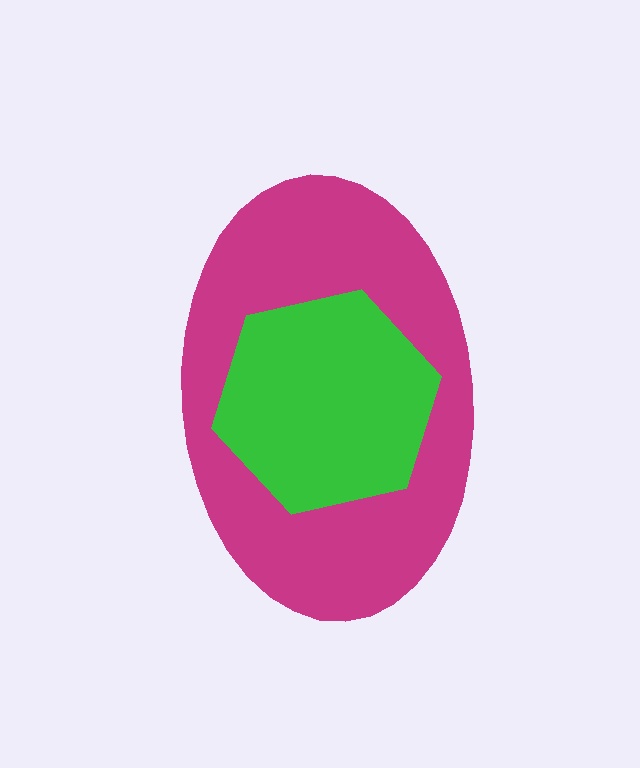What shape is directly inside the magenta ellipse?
The green hexagon.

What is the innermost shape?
The green hexagon.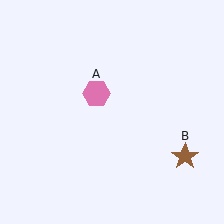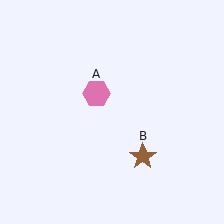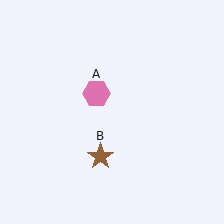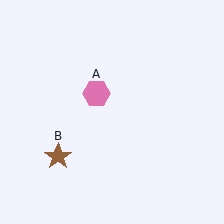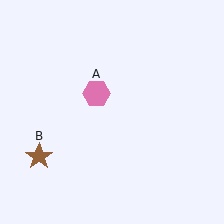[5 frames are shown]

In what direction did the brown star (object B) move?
The brown star (object B) moved left.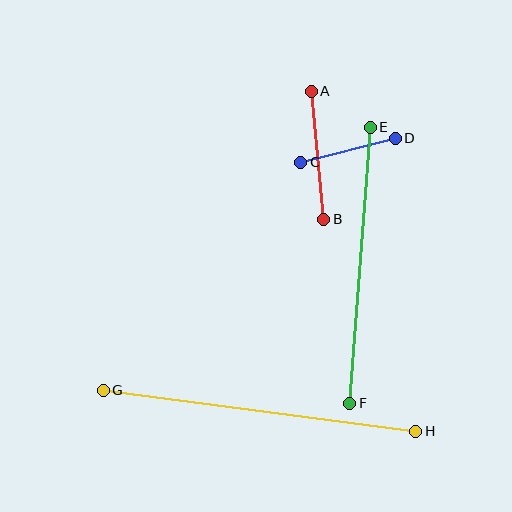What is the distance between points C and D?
The distance is approximately 98 pixels.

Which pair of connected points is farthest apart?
Points G and H are farthest apart.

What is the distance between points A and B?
The distance is approximately 129 pixels.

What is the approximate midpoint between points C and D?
The midpoint is at approximately (348, 150) pixels.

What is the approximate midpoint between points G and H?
The midpoint is at approximately (260, 411) pixels.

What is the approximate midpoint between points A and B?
The midpoint is at approximately (317, 155) pixels.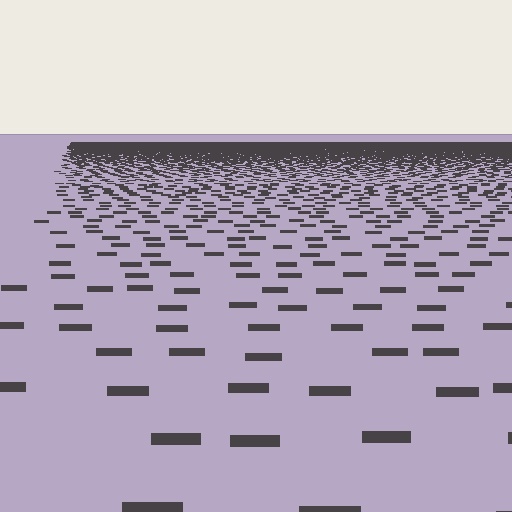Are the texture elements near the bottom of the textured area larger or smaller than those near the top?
Larger. Near the bottom, elements are closer to the viewer and appear at a bigger on-screen size.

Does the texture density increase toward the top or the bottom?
Density increases toward the top.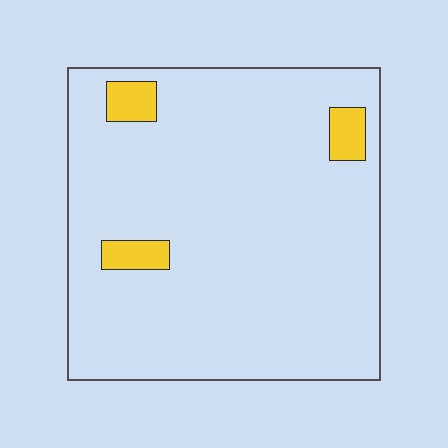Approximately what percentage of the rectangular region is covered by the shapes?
Approximately 5%.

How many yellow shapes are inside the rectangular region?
3.